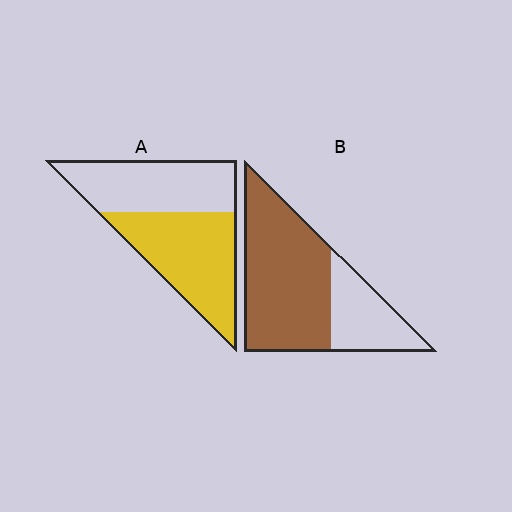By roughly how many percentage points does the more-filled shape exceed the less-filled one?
By roughly 15 percentage points (B over A).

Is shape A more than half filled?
Roughly half.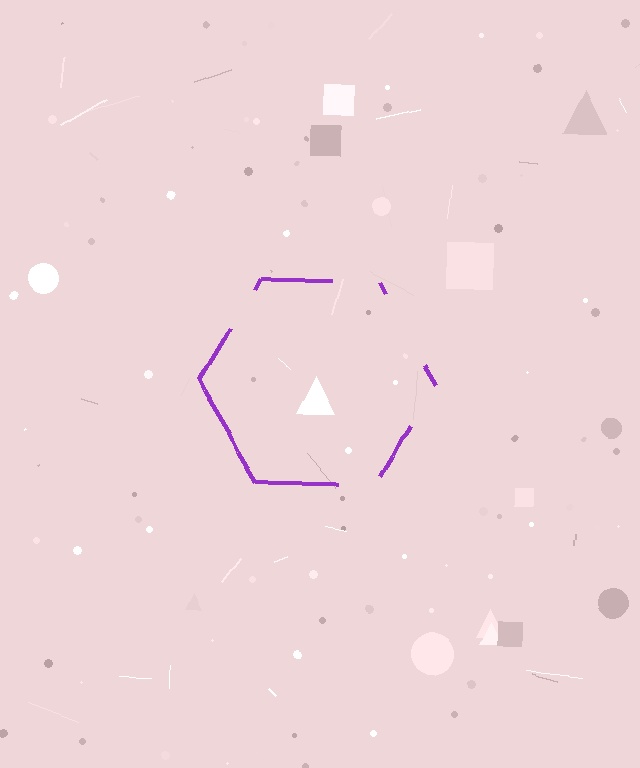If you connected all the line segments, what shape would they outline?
They would outline a hexagon.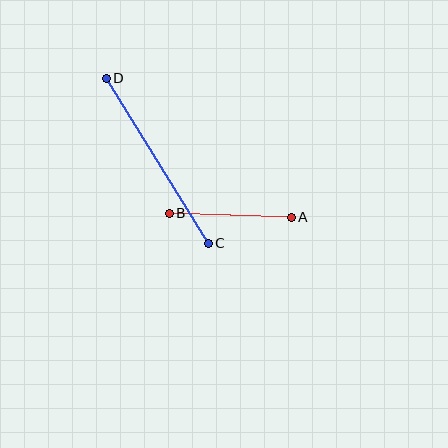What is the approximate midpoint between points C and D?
The midpoint is at approximately (157, 161) pixels.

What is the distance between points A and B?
The distance is approximately 122 pixels.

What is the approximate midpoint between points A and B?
The midpoint is at approximately (230, 215) pixels.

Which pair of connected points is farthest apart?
Points C and D are farthest apart.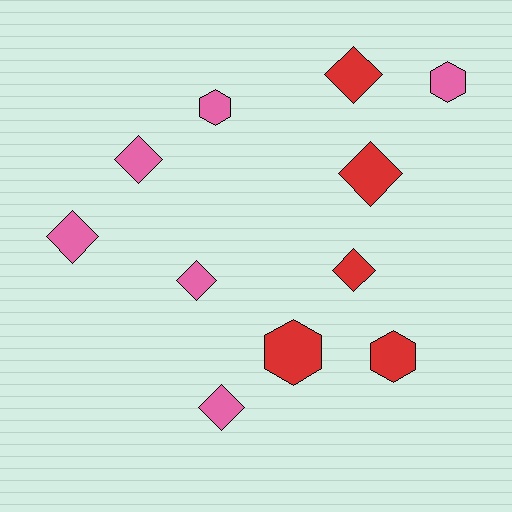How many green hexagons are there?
There are no green hexagons.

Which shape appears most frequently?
Diamond, with 7 objects.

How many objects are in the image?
There are 11 objects.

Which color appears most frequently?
Pink, with 6 objects.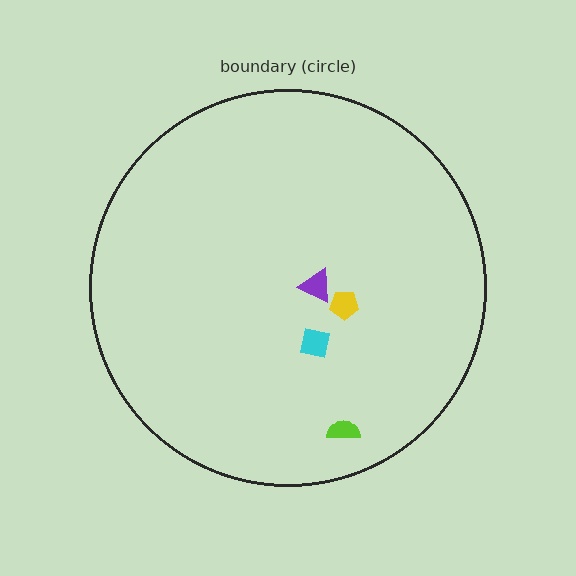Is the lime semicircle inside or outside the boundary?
Inside.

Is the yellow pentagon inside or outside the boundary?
Inside.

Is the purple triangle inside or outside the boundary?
Inside.